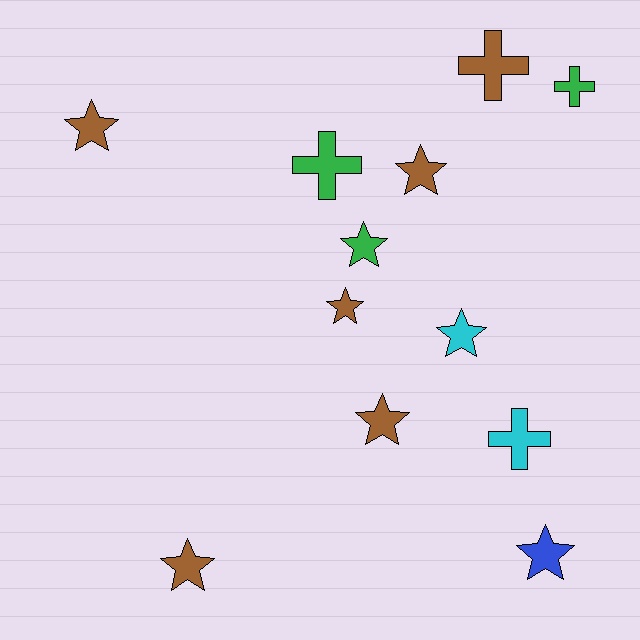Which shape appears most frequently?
Star, with 8 objects.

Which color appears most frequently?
Brown, with 6 objects.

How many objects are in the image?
There are 12 objects.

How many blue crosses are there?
There are no blue crosses.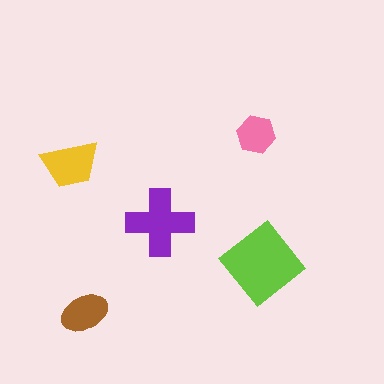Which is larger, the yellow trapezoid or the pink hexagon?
The yellow trapezoid.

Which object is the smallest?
The pink hexagon.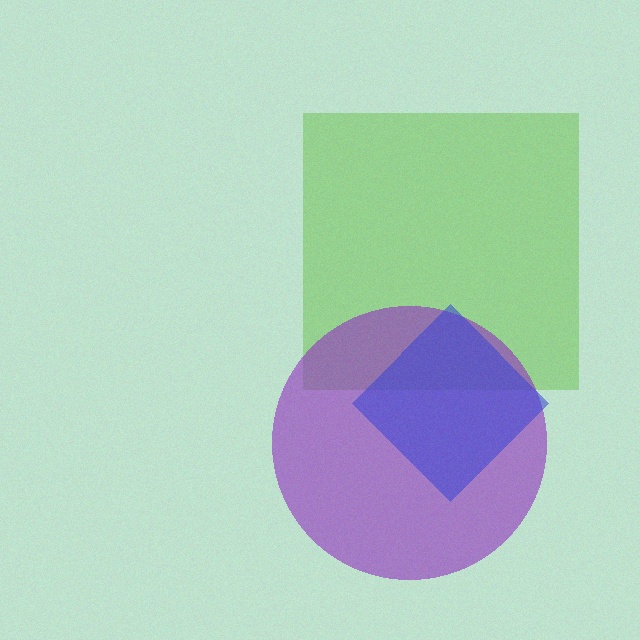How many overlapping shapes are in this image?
There are 3 overlapping shapes in the image.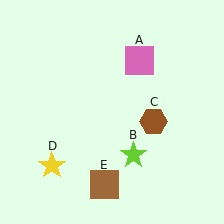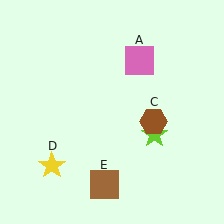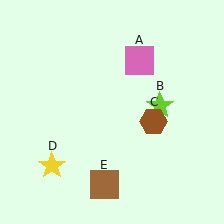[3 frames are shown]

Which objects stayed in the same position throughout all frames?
Pink square (object A) and brown hexagon (object C) and yellow star (object D) and brown square (object E) remained stationary.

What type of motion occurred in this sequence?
The lime star (object B) rotated counterclockwise around the center of the scene.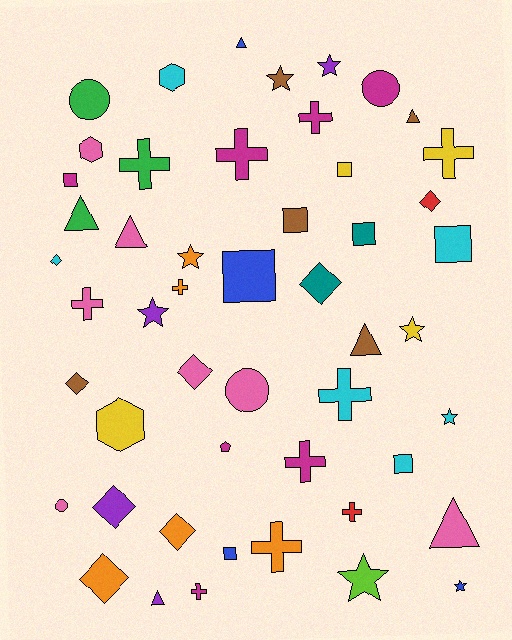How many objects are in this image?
There are 50 objects.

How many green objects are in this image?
There are 3 green objects.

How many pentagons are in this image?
There is 1 pentagon.